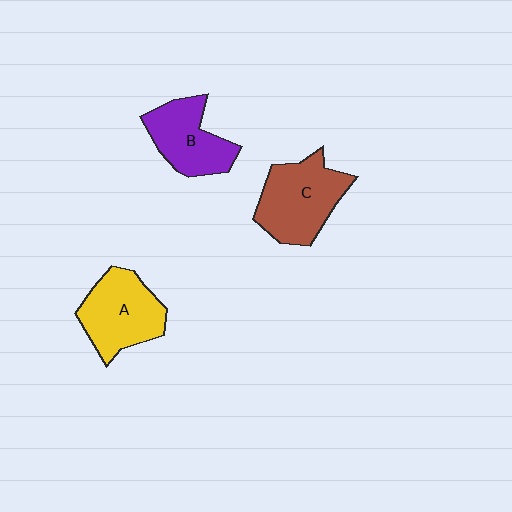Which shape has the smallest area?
Shape B (purple).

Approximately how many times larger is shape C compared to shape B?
Approximately 1.2 times.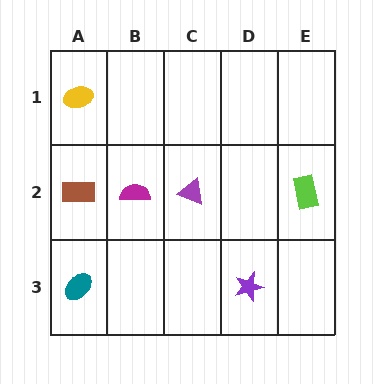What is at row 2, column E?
A lime rectangle.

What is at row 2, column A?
A brown rectangle.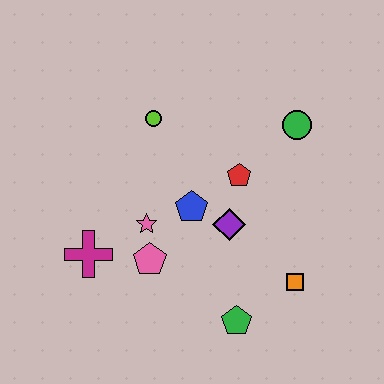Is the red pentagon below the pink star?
No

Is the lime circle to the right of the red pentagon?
No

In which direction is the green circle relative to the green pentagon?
The green circle is above the green pentagon.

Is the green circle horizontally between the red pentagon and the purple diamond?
No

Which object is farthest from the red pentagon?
The magenta cross is farthest from the red pentagon.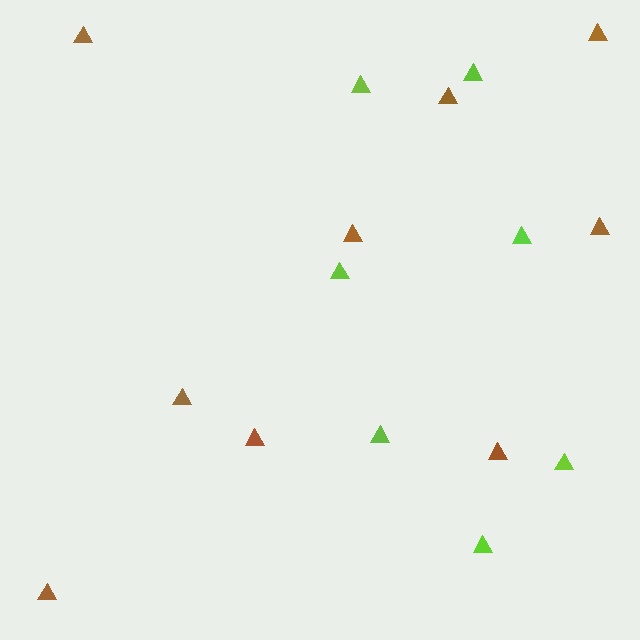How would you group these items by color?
There are 2 groups: one group of brown triangles (9) and one group of lime triangles (7).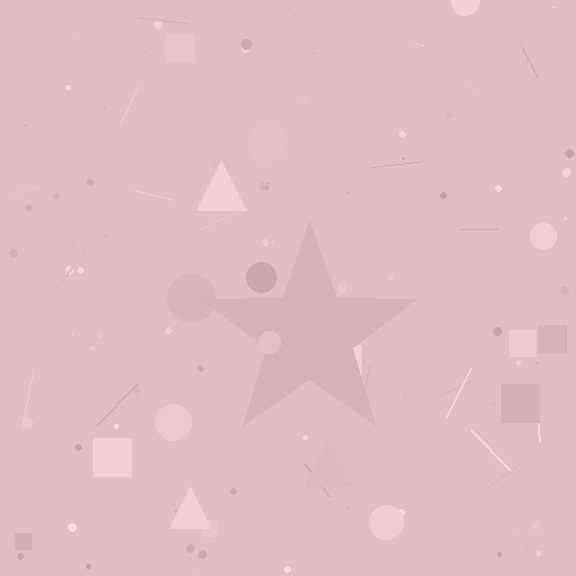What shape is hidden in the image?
A star is hidden in the image.